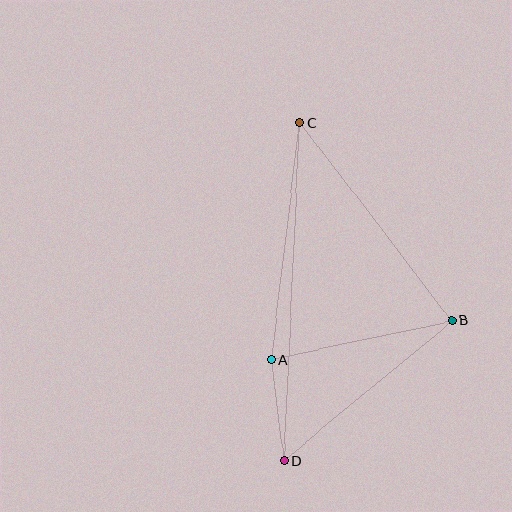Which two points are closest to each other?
Points A and D are closest to each other.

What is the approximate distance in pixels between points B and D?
The distance between B and D is approximately 218 pixels.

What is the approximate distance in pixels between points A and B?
The distance between A and B is approximately 184 pixels.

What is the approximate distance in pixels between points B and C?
The distance between B and C is approximately 250 pixels.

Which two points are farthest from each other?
Points C and D are farthest from each other.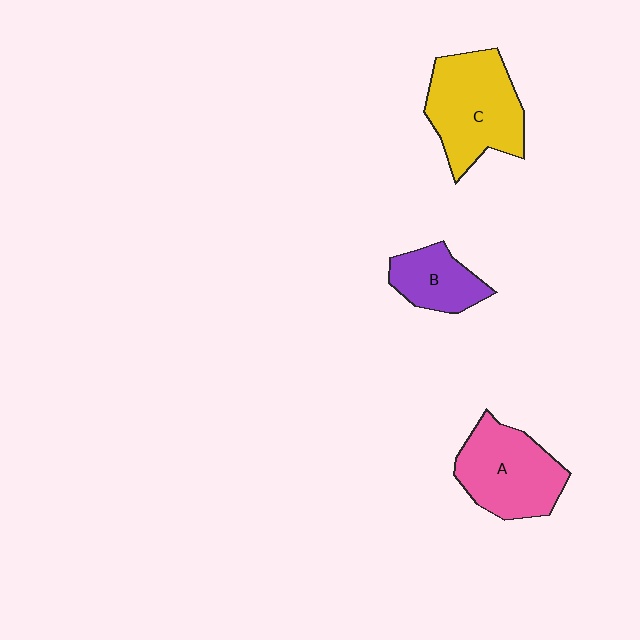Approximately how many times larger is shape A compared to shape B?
Approximately 1.7 times.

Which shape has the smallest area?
Shape B (purple).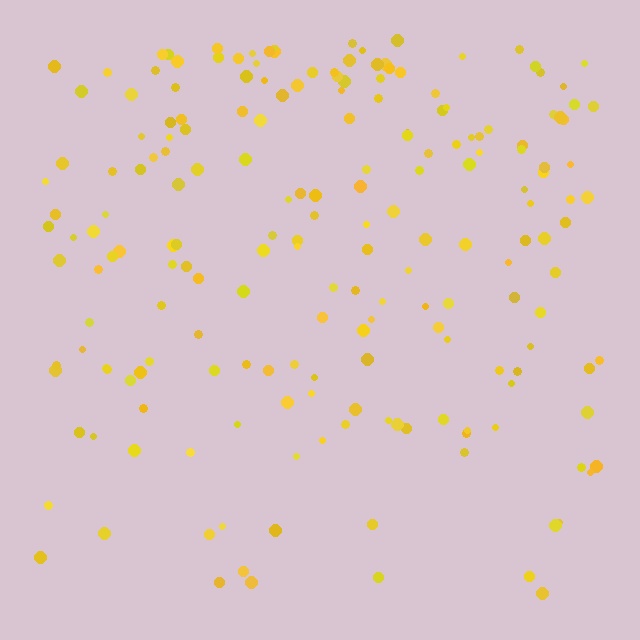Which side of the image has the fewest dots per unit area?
The bottom.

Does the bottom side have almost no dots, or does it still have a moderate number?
Still a moderate number, just noticeably fewer than the top.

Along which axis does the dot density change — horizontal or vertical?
Vertical.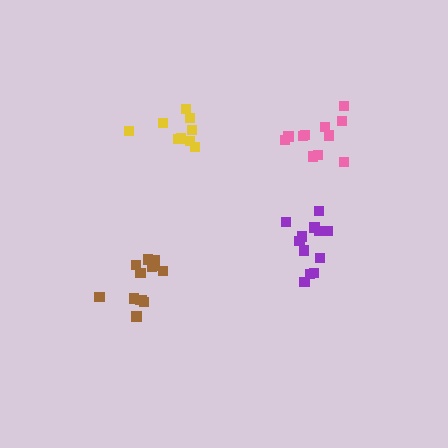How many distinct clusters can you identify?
There are 4 distinct clusters.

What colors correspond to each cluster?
The clusters are colored: yellow, brown, pink, purple.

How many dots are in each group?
Group 1: 9 dots, Group 2: 14 dots, Group 3: 11 dots, Group 4: 12 dots (46 total).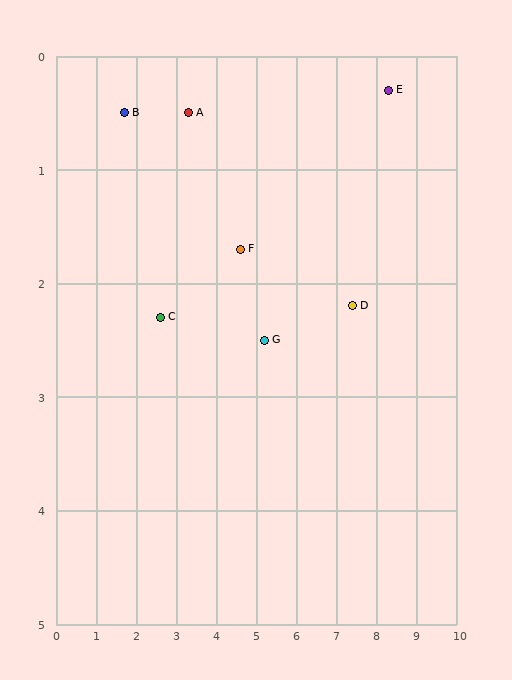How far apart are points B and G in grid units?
Points B and G are about 4.0 grid units apart.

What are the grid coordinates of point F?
Point F is at approximately (4.6, 1.7).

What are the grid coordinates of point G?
Point G is at approximately (5.2, 2.5).